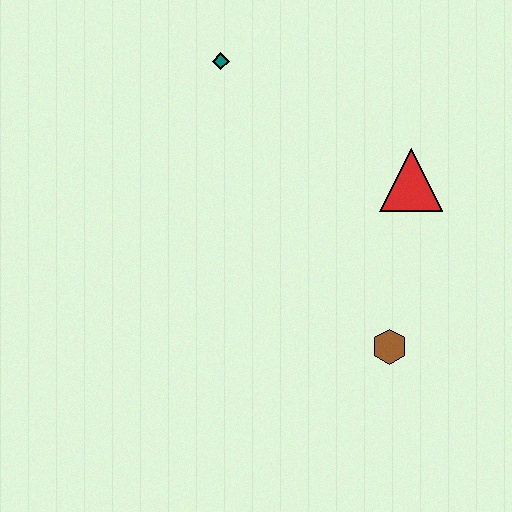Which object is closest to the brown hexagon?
The red triangle is closest to the brown hexagon.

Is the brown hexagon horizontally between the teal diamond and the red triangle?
Yes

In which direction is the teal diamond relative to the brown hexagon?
The teal diamond is above the brown hexagon.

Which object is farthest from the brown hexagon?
The teal diamond is farthest from the brown hexagon.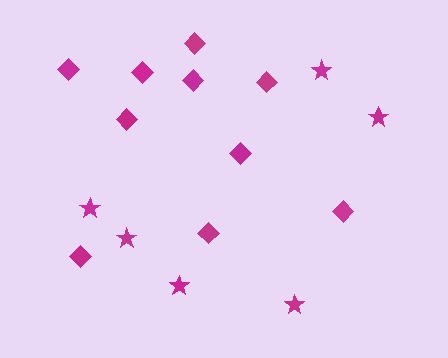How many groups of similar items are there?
There are 2 groups: one group of stars (6) and one group of diamonds (10).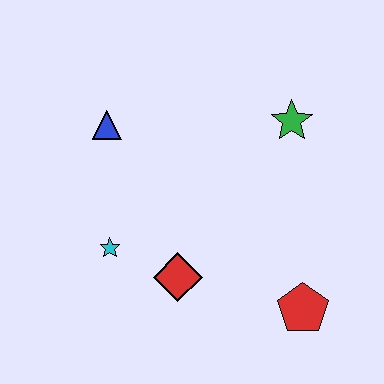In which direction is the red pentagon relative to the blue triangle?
The red pentagon is to the right of the blue triangle.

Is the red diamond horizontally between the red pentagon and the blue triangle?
Yes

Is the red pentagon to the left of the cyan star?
No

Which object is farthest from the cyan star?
The green star is farthest from the cyan star.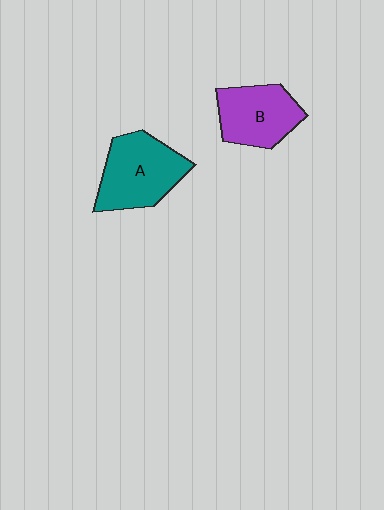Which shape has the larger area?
Shape A (teal).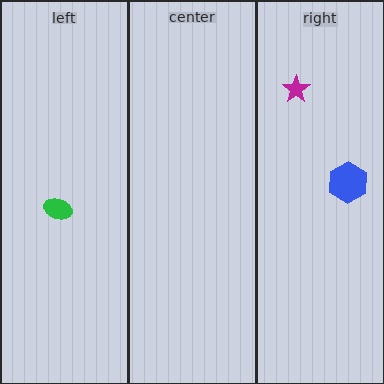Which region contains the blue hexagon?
The right region.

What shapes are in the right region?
The magenta star, the blue hexagon.